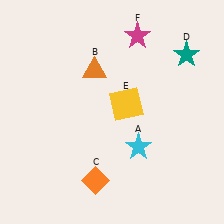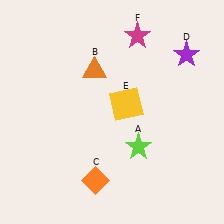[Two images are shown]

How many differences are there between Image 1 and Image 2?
There are 2 differences between the two images.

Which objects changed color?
A changed from cyan to lime. D changed from teal to purple.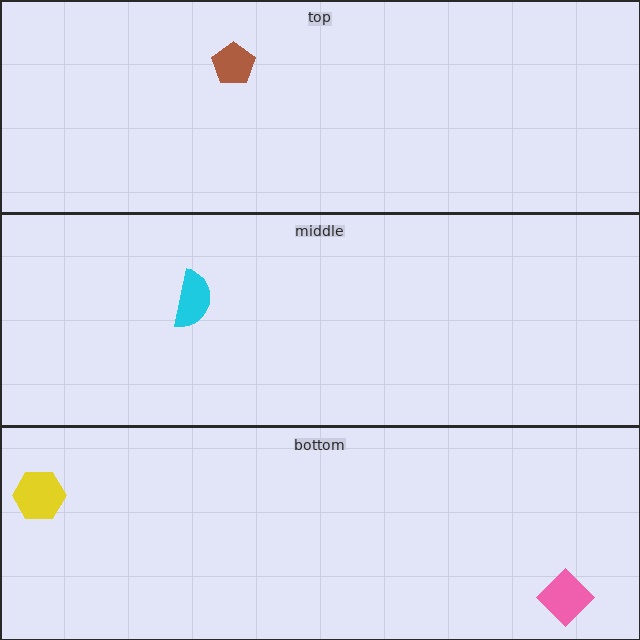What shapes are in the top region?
The brown pentagon.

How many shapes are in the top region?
1.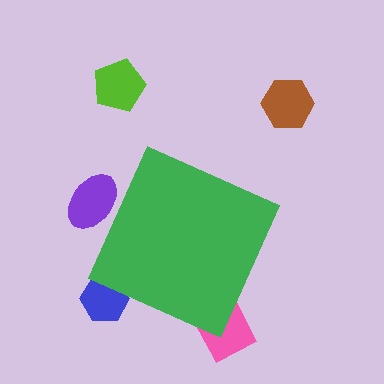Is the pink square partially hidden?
Yes, the pink square is partially hidden behind the green diamond.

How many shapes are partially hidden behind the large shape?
3 shapes are partially hidden.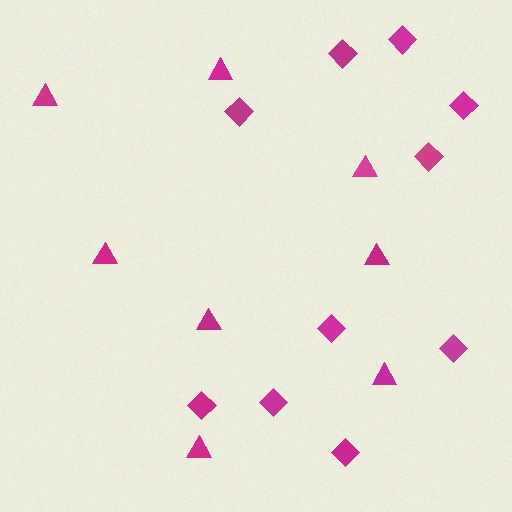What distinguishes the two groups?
There are 2 groups: one group of triangles (8) and one group of diamonds (10).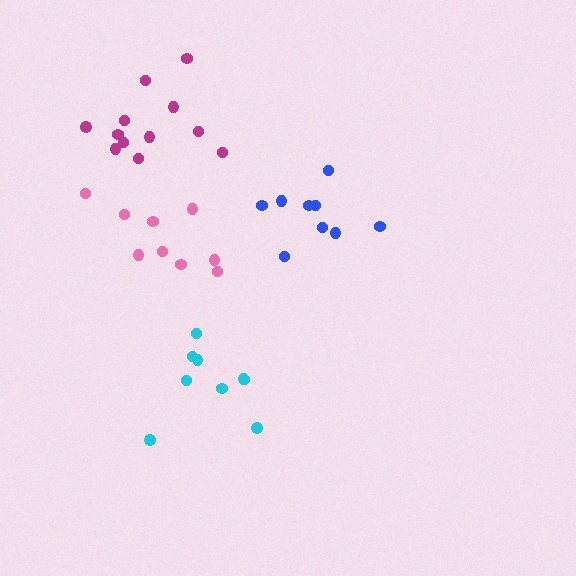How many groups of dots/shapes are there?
There are 4 groups.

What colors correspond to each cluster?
The clusters are colored: pink, cyan, blue, magenta.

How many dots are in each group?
Group 1: 9 dots, Group 2: 9 dots, Group 3: 9 dots, Group 4: 12 dots (39 total).